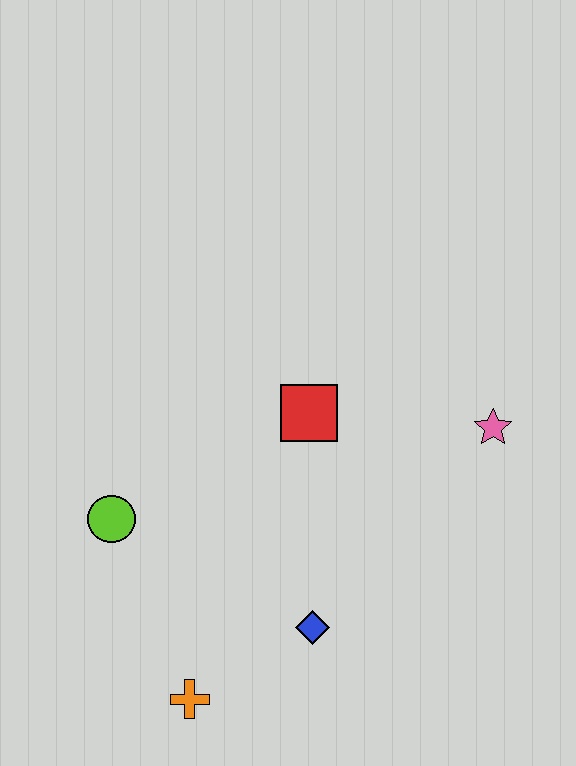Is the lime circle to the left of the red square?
Yes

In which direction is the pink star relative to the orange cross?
The pink star is to the right of the orange cross.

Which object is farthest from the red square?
The orange cross is farthest from the red square.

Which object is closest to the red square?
The pink star is closest to the red square.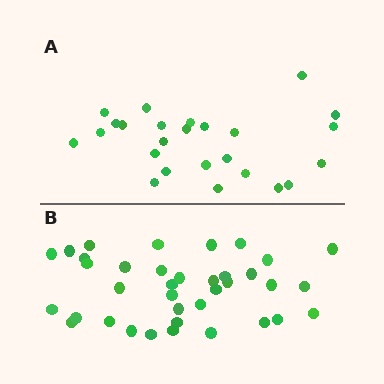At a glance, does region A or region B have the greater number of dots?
Region B (the bottom region) has more dots.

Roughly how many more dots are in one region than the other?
Region B has roughly 12 or so more dots than region A.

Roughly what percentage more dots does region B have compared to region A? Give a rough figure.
About 50% more.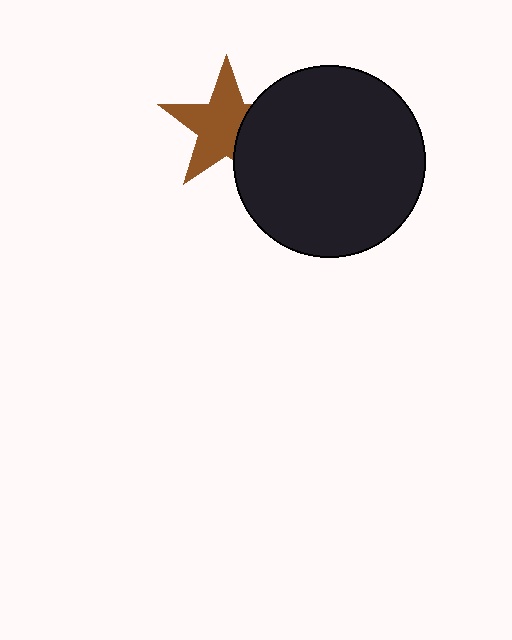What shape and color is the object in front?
The object in front is a black circle.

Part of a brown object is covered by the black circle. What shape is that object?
It is a star.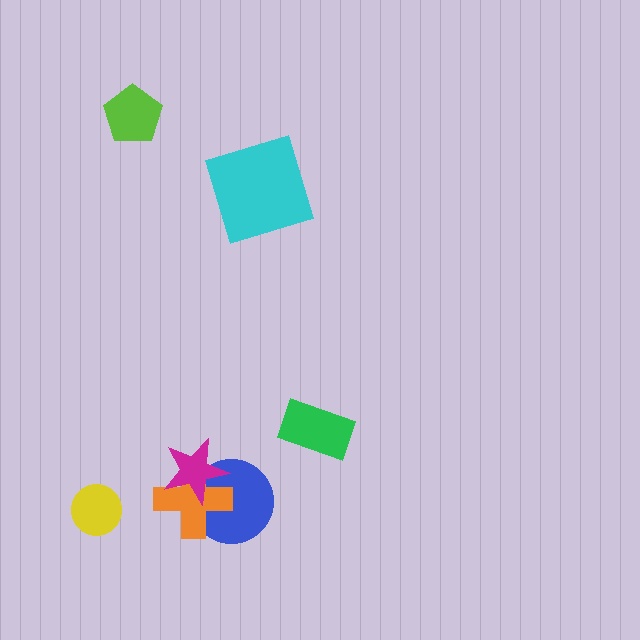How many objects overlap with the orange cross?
2 objects overlap with the orange cross.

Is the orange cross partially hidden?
Yes, it is partially covered by another shape.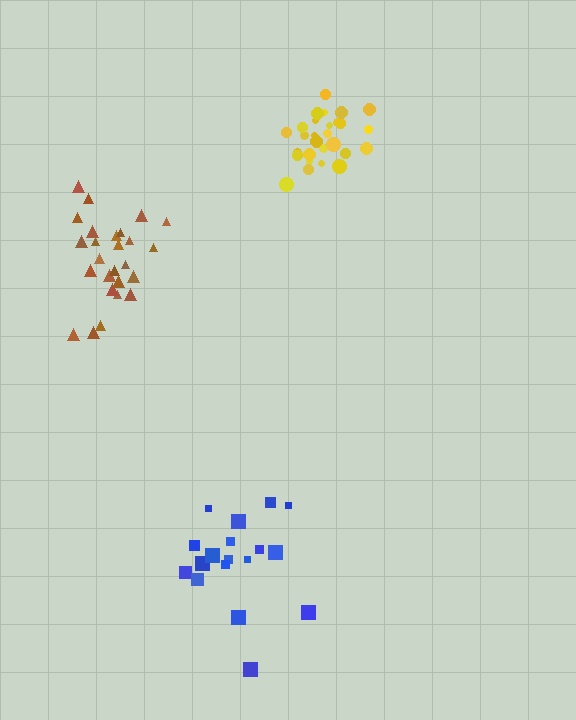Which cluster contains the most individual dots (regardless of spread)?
Yellow (29).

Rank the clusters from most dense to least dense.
yellow, brown, blue.